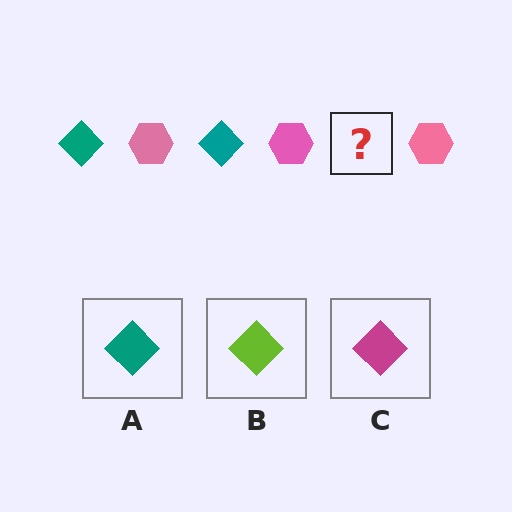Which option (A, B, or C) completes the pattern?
A.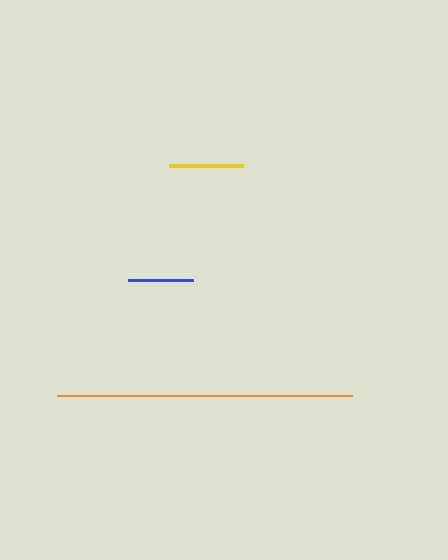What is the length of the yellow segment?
The yellow segment is approximately 73 pixels long.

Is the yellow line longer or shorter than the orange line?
The orange line is longer than the yellow line.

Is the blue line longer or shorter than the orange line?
The orange line is longer than the blue line.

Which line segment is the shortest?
The blue line is the shortest at approximately 65 pixels.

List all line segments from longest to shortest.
From longest to shortest: orange, yellow, blue.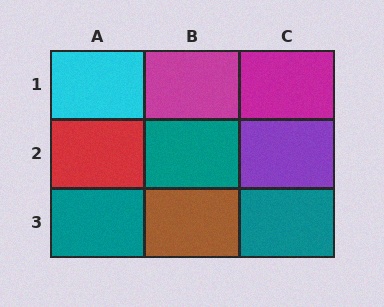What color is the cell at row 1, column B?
Magenta.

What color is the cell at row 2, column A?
Red.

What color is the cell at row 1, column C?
Magenta.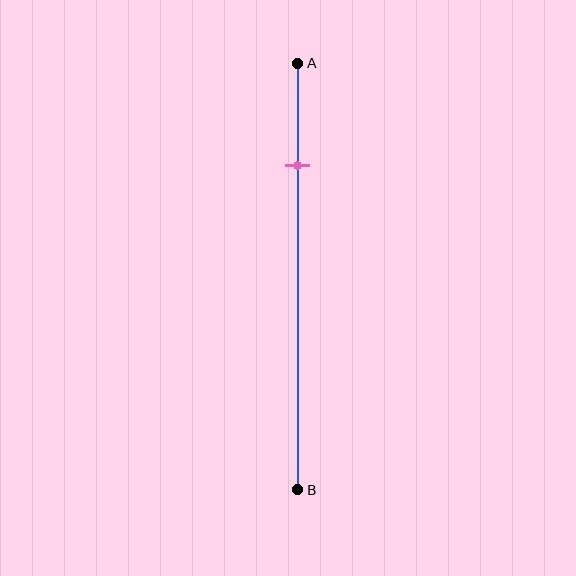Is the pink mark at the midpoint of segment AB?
No, the mark is at about 25% from A, not at the 50% midpoint.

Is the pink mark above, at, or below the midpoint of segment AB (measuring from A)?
The pink mark is above the midpoint of segment AB.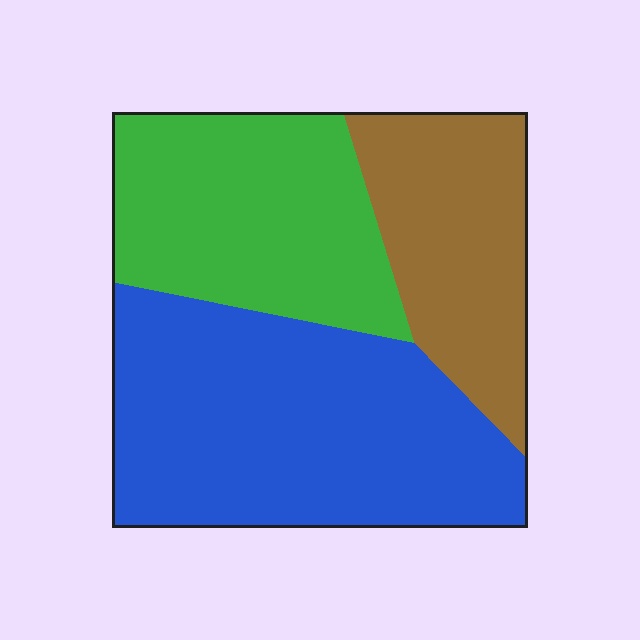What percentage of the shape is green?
Green takes up about one third (1/3) of the shape.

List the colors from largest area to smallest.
From largest to smallest: blue, green, brown.